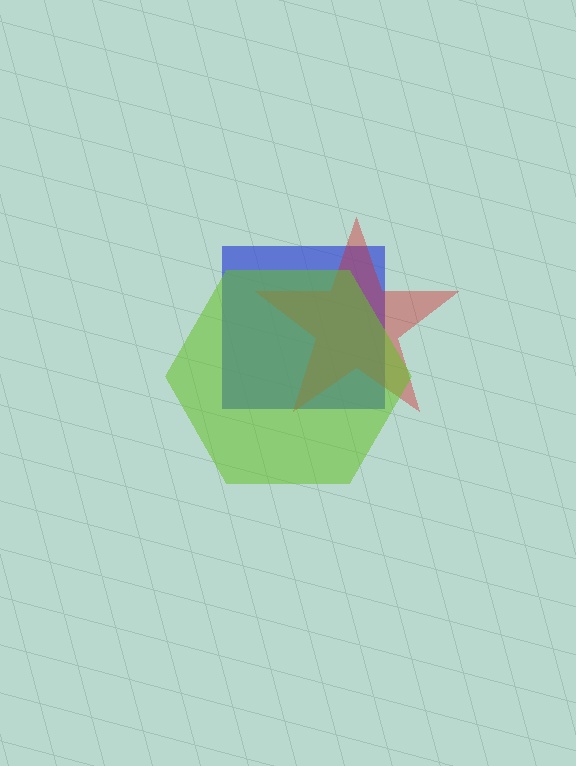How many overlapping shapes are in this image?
There are 3 overlapping shapes in the image.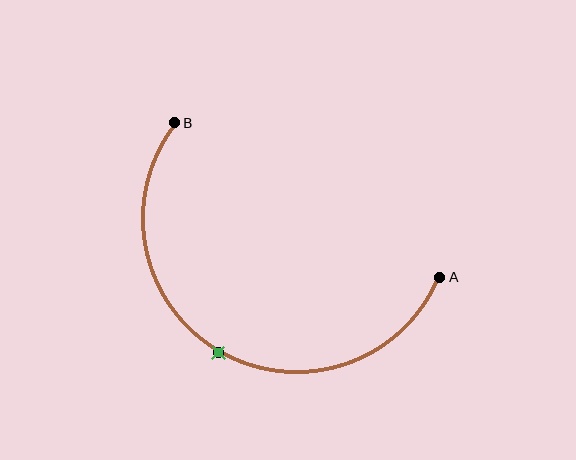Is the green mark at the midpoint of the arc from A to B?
Yes. The green mark lies on the arc at equal arc-length from both A and B — it is the arc midpoint.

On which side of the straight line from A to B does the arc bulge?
The arc bulges below the straight line connecting A and B.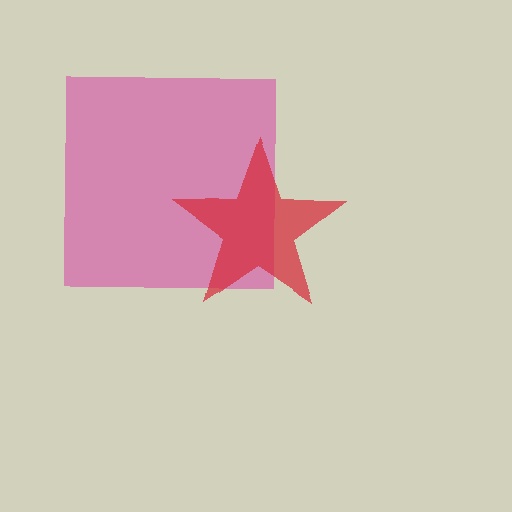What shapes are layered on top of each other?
The layered shapes are: a pink square, a red star.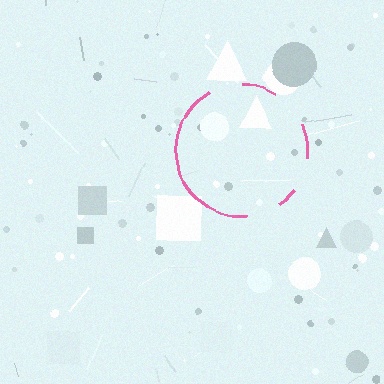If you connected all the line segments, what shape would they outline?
They would outline a circle.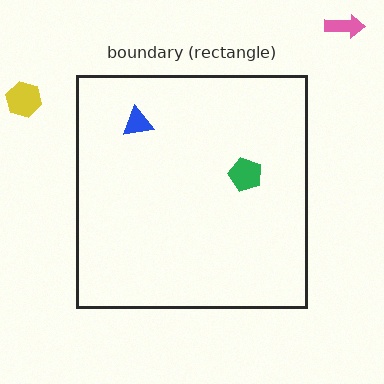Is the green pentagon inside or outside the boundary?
Inside.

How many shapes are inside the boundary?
2 inside, 2 outside.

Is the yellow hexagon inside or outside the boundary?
Outside.